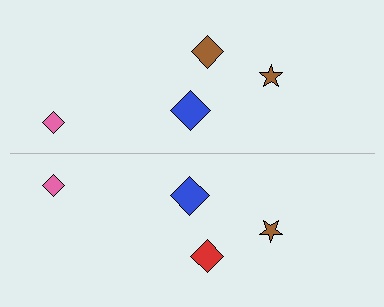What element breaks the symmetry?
The red diamond on the bottom side breaks the symmetry — its mirror counterpart is brown.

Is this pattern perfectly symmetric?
No, the pattern is not perfectly symmetric. The red diamond on the bottom side breaks the symmetry — its mirror counterpart is brown.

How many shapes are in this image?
There are 8 shapes in this image.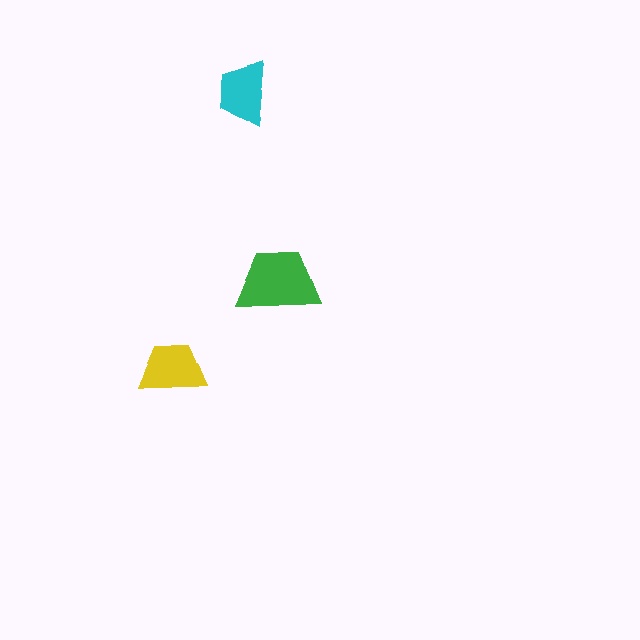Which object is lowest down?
The yellow trapezoid is bottommost.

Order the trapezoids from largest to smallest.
the green one, the yellow one, the cyan one.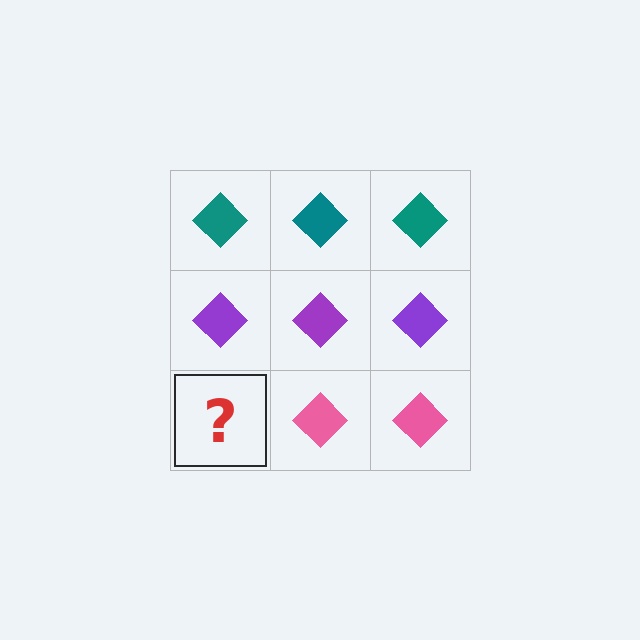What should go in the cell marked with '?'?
The missing cell should contain a pink diamond.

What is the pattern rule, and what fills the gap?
The rule is that each row has a consistent color. The gap should be filled with a pink diamond.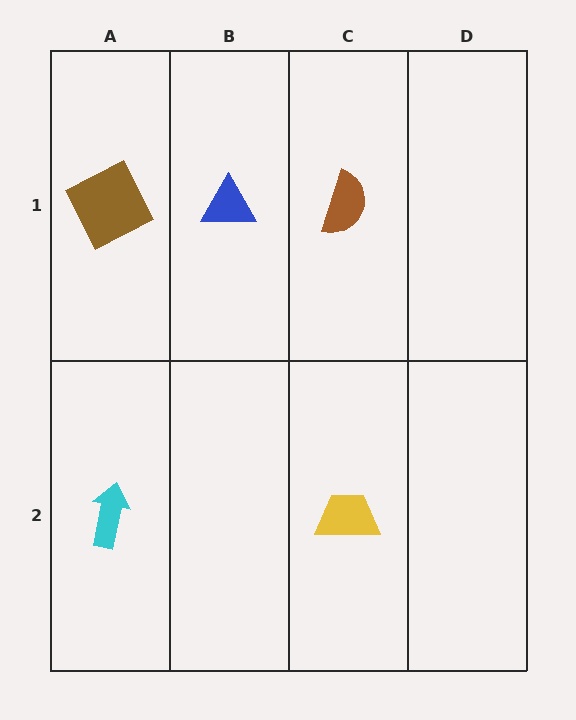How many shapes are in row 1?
3 shapes.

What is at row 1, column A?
A brown square.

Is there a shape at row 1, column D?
No, that cell is empty.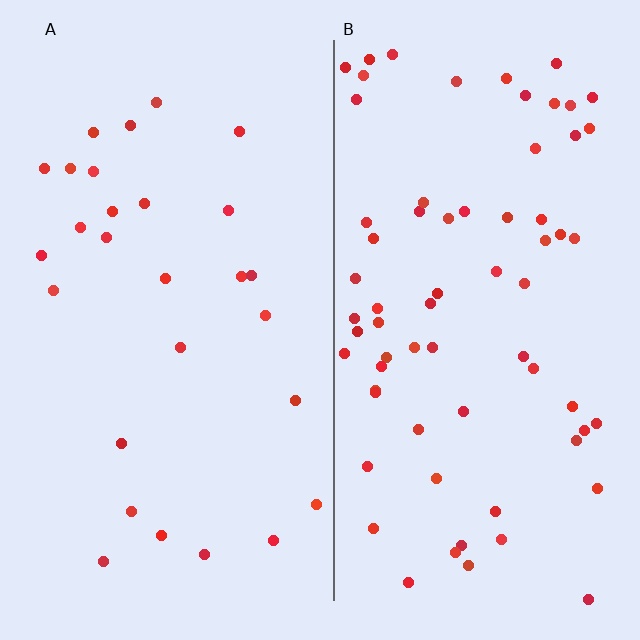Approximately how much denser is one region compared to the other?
Approximately 2.5× — region B over region A.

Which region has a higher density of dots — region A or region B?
B (the right).